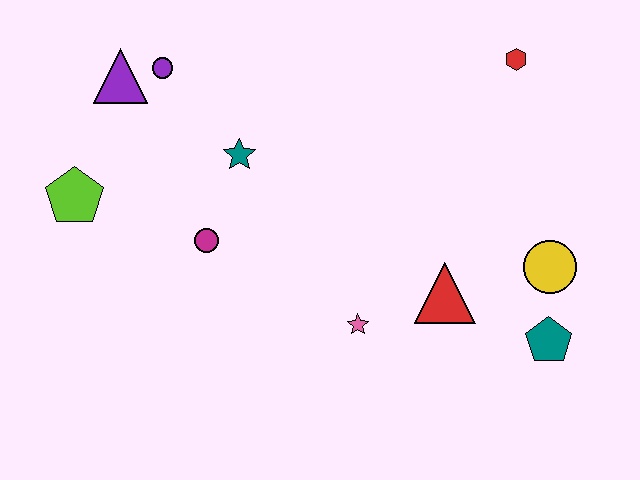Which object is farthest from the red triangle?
The purple triangle is farthest from the red triangle.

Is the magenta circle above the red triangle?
Yes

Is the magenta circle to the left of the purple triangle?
No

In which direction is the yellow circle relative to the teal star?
The yellow circle is to the right of the teal star.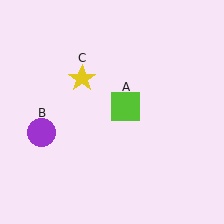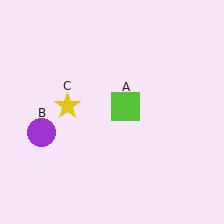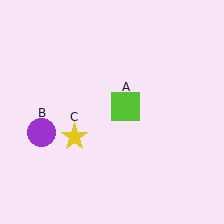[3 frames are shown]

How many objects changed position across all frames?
1 object changed position: yellow star (object C).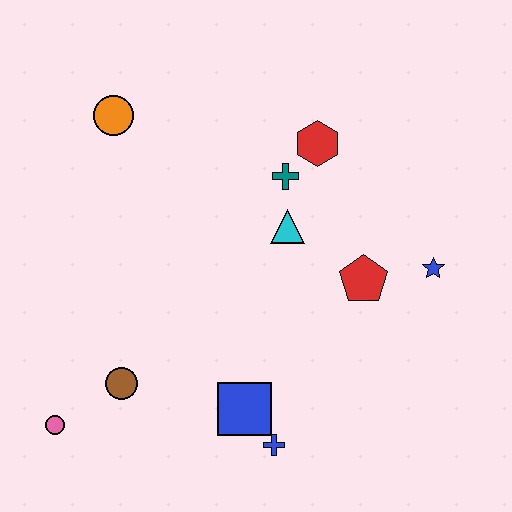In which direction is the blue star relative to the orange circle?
The blue star is to the right of the orange circle.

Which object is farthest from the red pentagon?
The pink circle is farthest from the red pentagon.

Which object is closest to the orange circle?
The teal cross is closest to the orange circle.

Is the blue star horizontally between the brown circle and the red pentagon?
No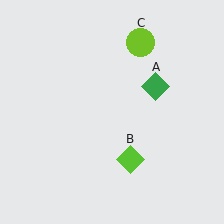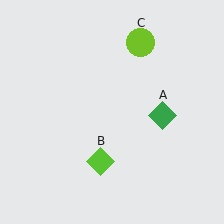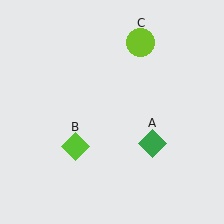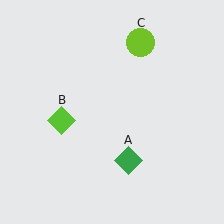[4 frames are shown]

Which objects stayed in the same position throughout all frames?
Lime circle (object C) remained stationary.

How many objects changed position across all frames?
2 objects changed position: green diamond (object A), lime diamond (object B).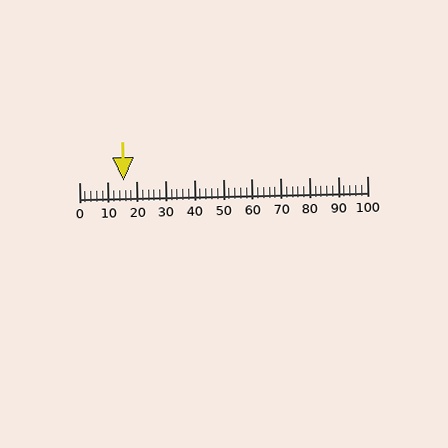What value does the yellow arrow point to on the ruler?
The yellow arrow points to approximately 16.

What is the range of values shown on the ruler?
The ruler shows values from 0 to 100.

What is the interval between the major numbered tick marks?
The major tick marks are spaced 10 units apart.